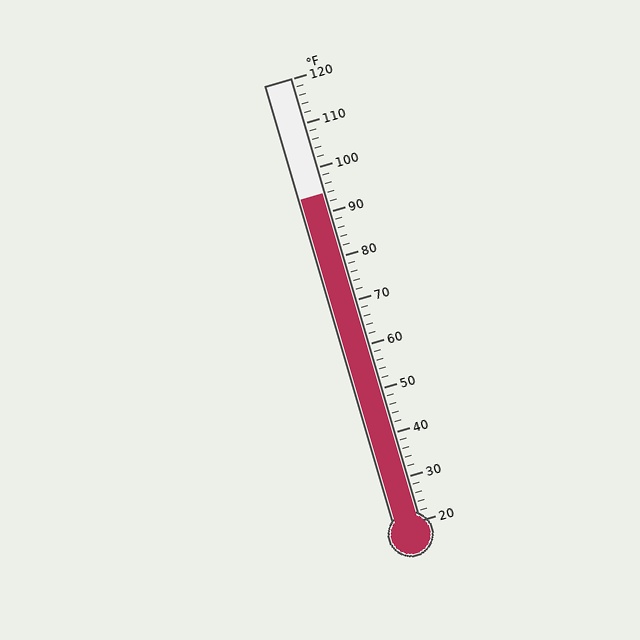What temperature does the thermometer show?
The thermometer shows approximately 94°F.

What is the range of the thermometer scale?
The thermometer scale ranges from 20°F to 120°F.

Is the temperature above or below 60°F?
The temperature is above 60°F.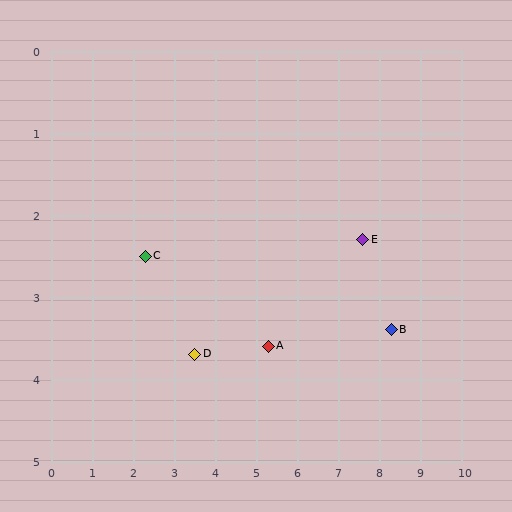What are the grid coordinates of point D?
Point D is at approximately (3.5, 3.7).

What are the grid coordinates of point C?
Point C is at approximately (2.3, 2.5).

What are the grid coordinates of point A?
Point A is at approximately (5.3, 3.6).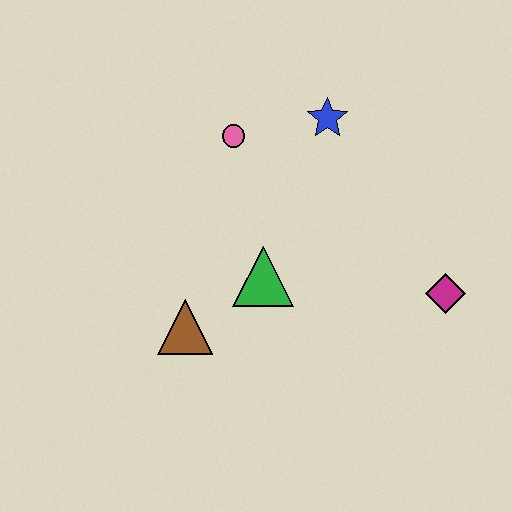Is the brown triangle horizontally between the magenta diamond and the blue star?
No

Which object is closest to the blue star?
The pink circle is closest to the blue star.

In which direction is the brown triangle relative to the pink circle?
The brown triangle is below the pink circle.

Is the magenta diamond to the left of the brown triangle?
No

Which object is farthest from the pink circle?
The magenta diamond is farthest from the pink circle.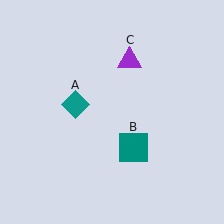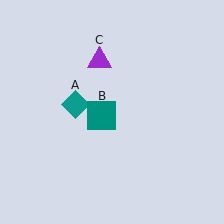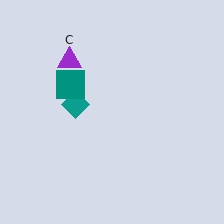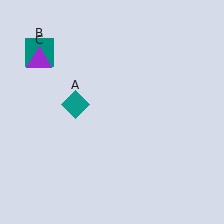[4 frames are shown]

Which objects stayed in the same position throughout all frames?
Teal diamond (object A) remained stationary.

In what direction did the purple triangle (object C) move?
The purple triangle (object C) moved left.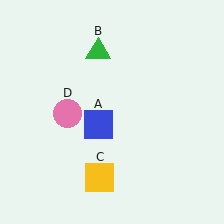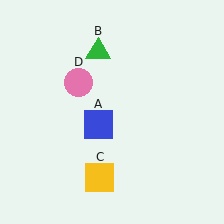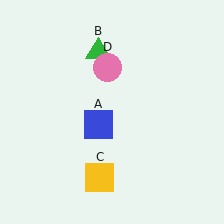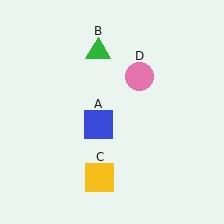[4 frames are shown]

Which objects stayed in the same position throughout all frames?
Blue square (object A) and green triangle (object B) and yellow square (object C) remained stationary.